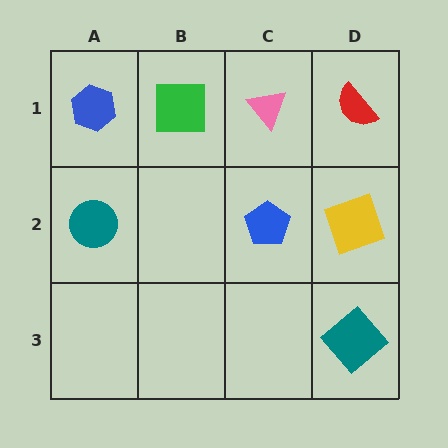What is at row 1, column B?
A green square.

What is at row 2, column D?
A yellow square.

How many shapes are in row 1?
4 shapes.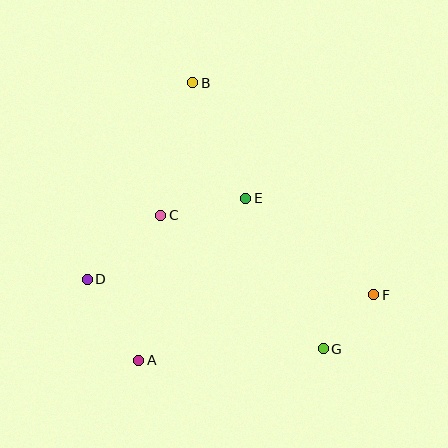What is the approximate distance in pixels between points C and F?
The distance between C and F is approximately 227 pixels.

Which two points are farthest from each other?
Points B and G are farthest from each other.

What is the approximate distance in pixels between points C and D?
The distance between C and D is approximately 97 pixels.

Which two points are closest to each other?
Points F and G are closest to each other.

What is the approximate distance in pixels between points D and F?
The distance between D and F is approximately 287 pixels.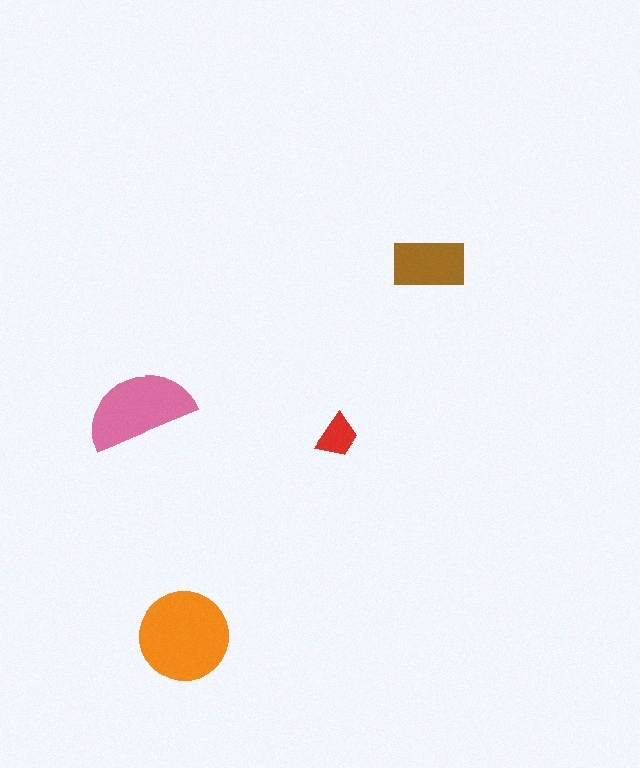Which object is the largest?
The orange circle.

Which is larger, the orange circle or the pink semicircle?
The orange circle.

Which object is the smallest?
The red trapezoid.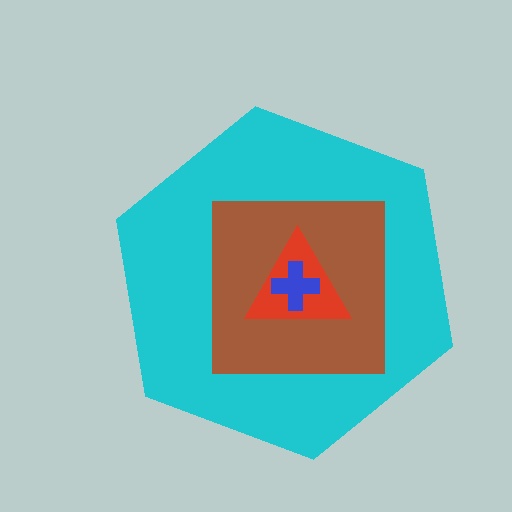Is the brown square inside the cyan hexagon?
Yes.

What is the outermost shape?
The cyan hexagon.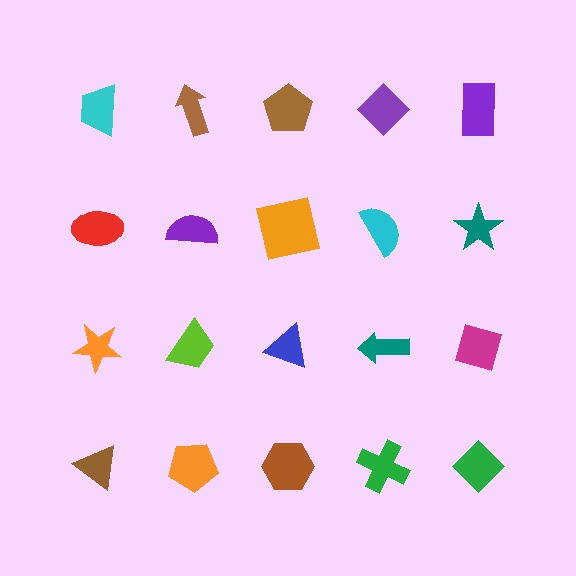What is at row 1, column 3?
A brown pentagon.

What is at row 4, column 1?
A brown triangle.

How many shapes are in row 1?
5 shapes.